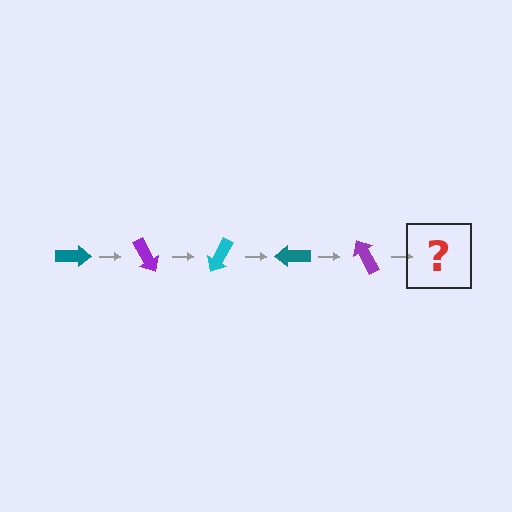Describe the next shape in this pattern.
It should be a cyan arrow, rotated 300 degrees from the start.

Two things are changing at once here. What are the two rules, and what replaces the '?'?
The two rules are that it rotates 60 degrees each step and the color cycles through teal, purple, and cyan. The '?' should be a cyan arrow, rotated 300 degrees from the start.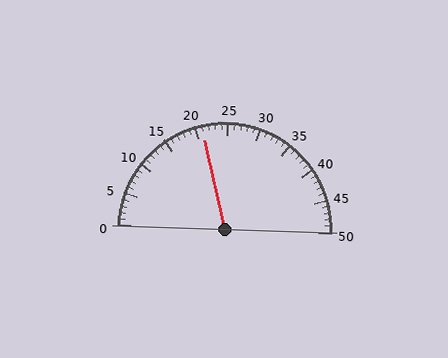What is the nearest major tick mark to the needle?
The nearest major tick mark is 20.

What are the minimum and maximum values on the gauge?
The gauge ranges from 0 to 50.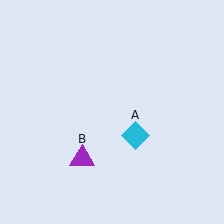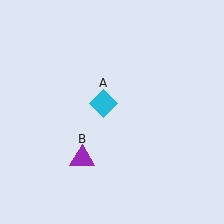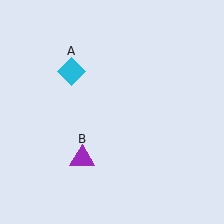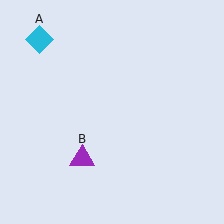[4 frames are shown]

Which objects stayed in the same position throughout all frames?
Purple triangle (object B) remained stationary.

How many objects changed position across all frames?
1 object changed position: cyan diamond (object A).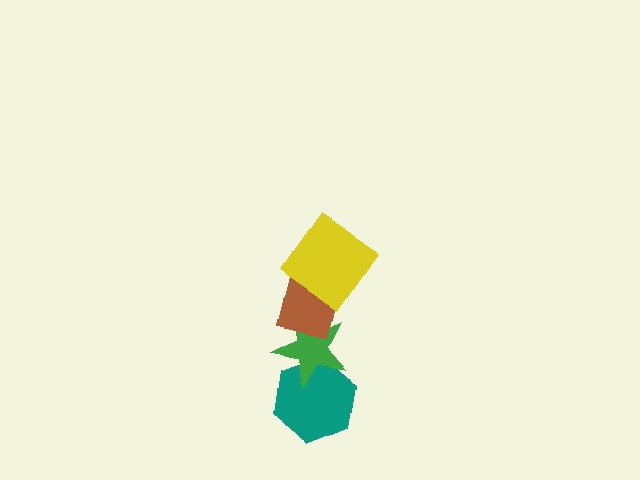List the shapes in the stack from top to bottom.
From top to bottom: the yellow diamond, the brown square, the green star, the teal hexagon.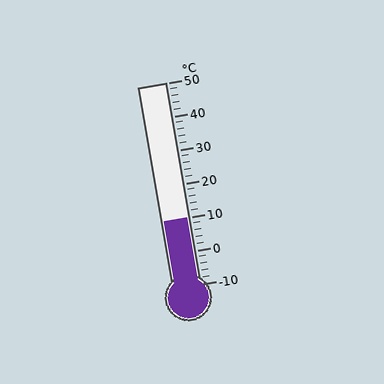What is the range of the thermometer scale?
The thermometer scale ranges from -10°C to 50°C.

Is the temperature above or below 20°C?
The temperature is below 20°C.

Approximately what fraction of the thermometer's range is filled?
The thermometer is filled to approximately 35% of its range.